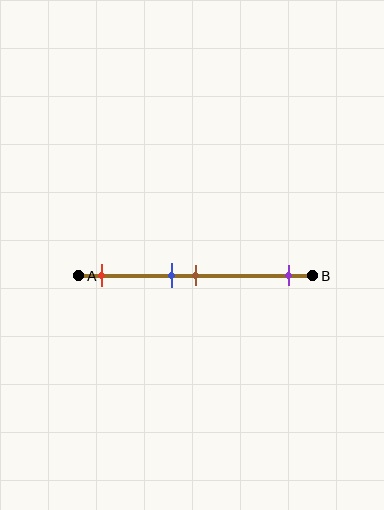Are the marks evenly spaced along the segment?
No, the marks are not evenly spaced.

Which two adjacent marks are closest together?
The blue and brown marks are the closest adjacent pair.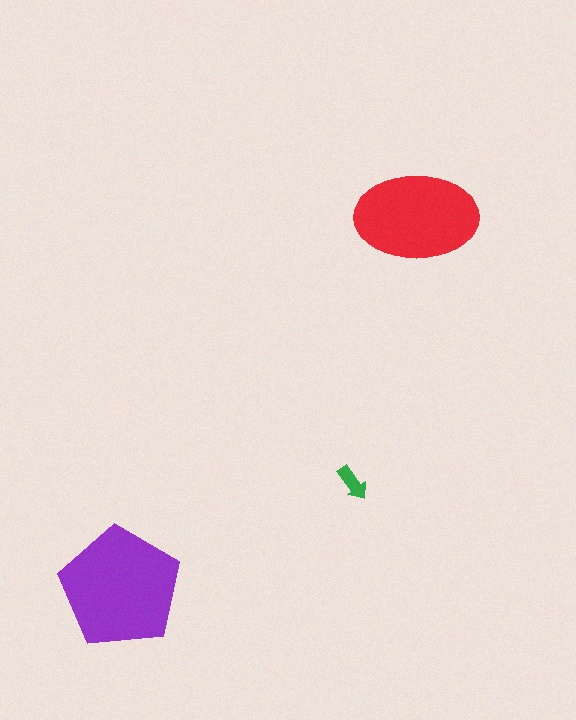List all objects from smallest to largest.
The green arrow, the red ellipse, the purple pentagon.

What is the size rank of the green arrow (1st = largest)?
3rd.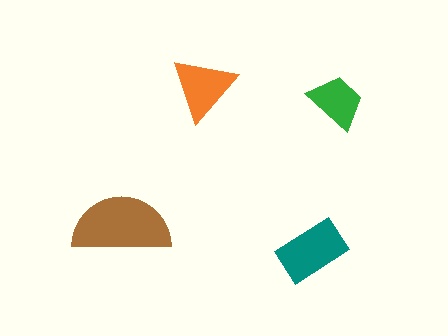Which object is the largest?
The brown semicircle.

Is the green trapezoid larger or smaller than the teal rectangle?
Smaller.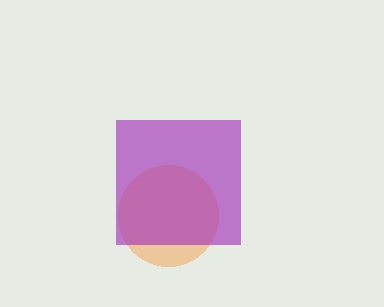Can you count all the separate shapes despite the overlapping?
Yes, there are 2 separate shapes.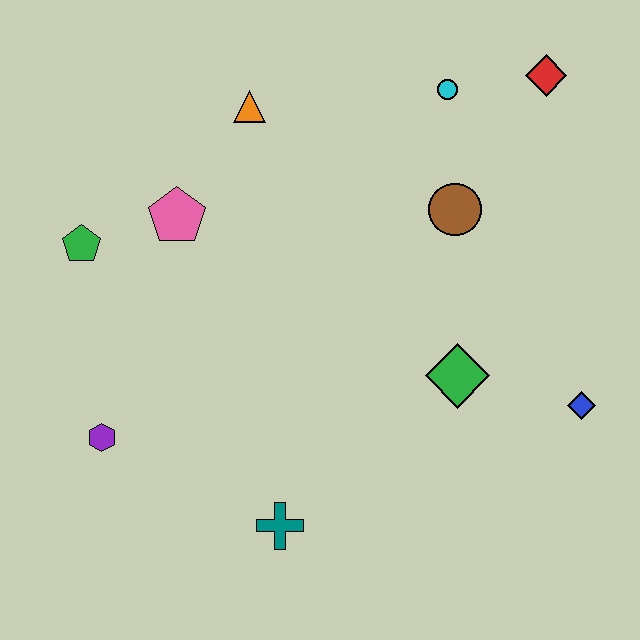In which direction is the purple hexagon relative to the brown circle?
The purple hexagon is to the left of the brown circle.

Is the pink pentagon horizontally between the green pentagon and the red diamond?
Yes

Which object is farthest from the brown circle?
The purple hexagon is farthest from the brown circle.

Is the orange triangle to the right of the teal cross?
No